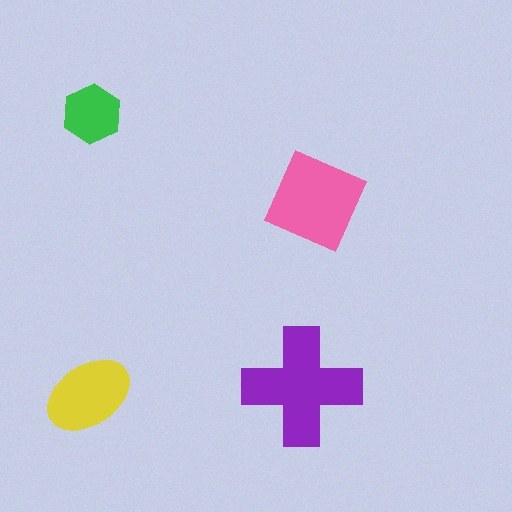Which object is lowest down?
The yellow ellipse is bottommost.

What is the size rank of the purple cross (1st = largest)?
1st.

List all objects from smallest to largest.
The green hexagon, the yellow ellipse, the pink diamond, the purple cross.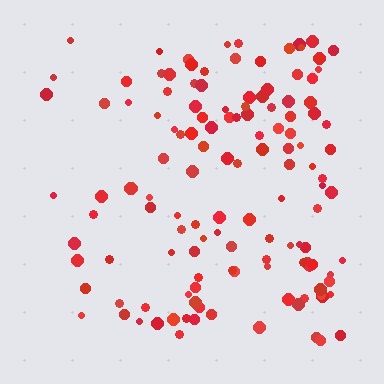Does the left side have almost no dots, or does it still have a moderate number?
Still a moderate number, just noticeably fewer than the right.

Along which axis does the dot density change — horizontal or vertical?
Horizontal.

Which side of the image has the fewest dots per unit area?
The left.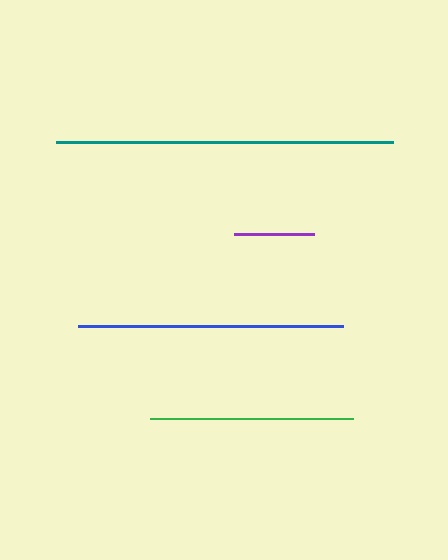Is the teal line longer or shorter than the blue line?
The teal line is longer than the blue line.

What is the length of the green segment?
The green segment is approximately 203 pixels long.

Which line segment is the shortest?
The purple line is the shortest at approximately 80 pixels.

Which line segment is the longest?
The teal line is the longest at approximately 337 pixels.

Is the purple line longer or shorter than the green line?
The green line is longer than the purple line.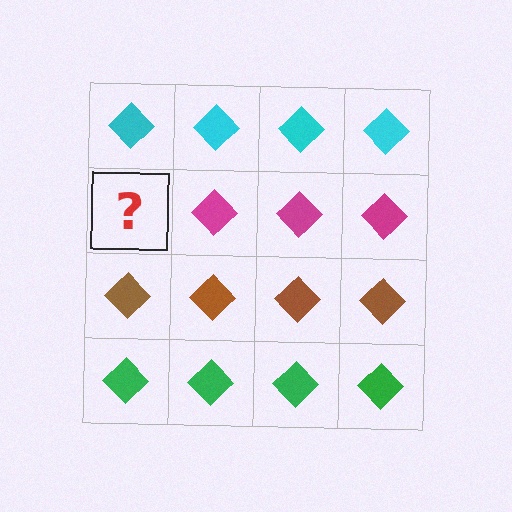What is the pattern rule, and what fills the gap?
The rule is that each row has a consistent color. The gap should be filled with a magenta diamond.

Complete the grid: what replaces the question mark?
The question mark should be replaced with a magenta diamond.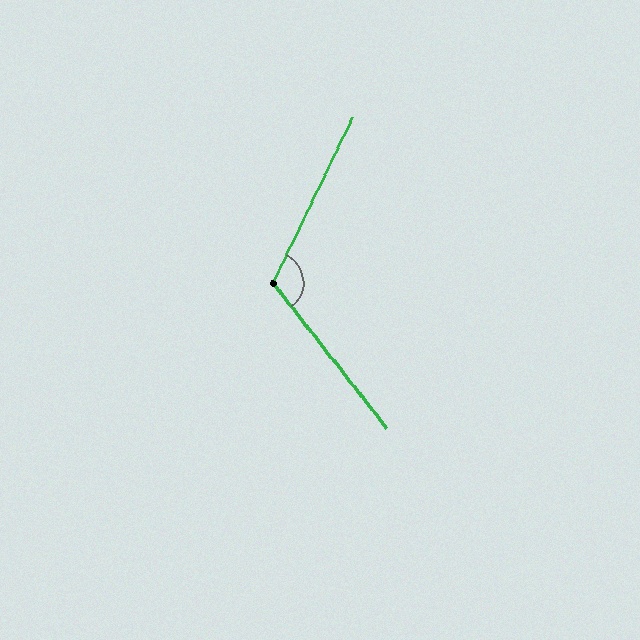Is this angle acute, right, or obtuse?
It is obtuse.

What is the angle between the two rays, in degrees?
Approximately 116 degrees.